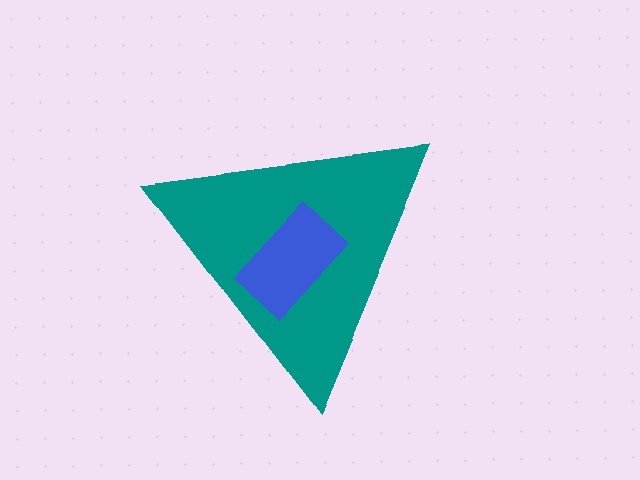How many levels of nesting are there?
2.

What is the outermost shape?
The teal triangle.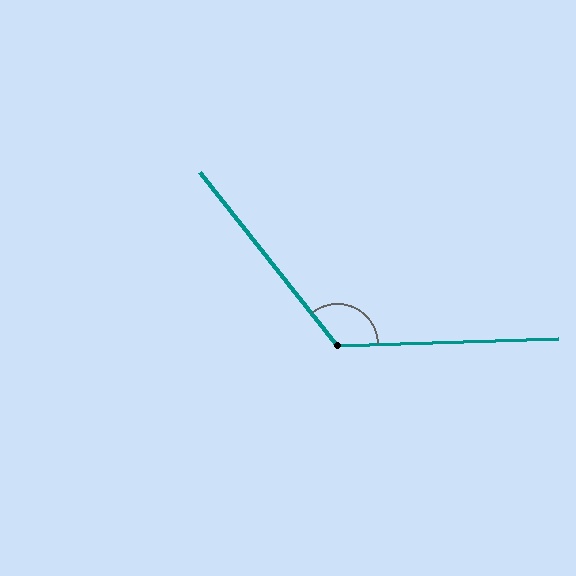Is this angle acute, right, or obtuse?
It is obtuse.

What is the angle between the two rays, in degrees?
Approximately 127 degrees.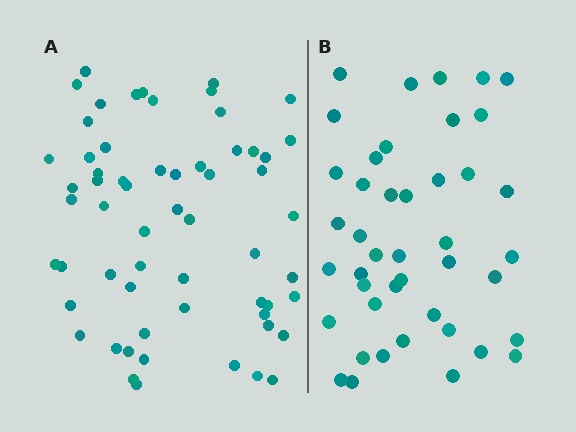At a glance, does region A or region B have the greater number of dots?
Region A (the left region) has more dots.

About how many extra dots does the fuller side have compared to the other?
Region A has approximately 15 more dots than region B.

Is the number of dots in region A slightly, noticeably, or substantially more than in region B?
Region A has noticeably more, but not dramatically so. The ratio is roughly 1.4 to 1.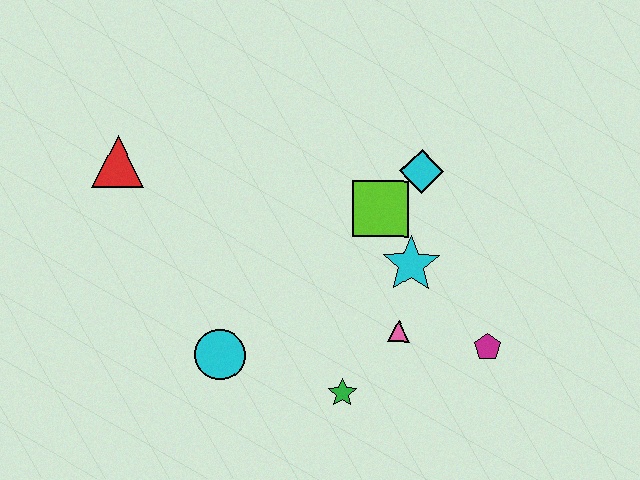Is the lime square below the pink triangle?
No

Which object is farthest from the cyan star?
The red triangle is farthest from the cyan star.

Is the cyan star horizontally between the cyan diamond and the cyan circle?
Yes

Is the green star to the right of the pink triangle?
No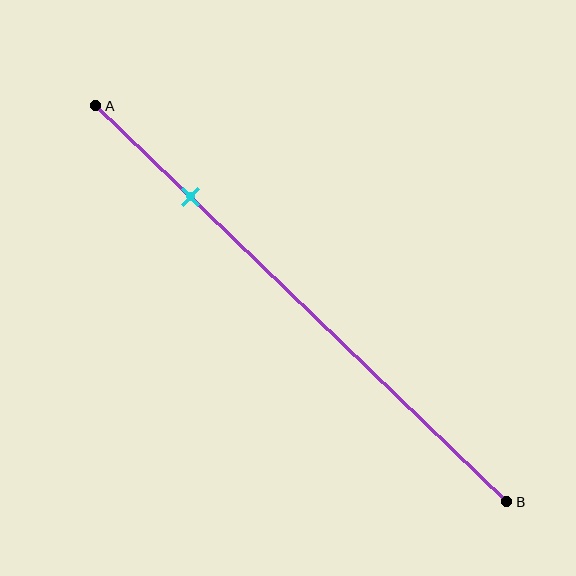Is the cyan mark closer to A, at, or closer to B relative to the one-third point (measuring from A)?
The cyan mark is closer to point A than the one-third point of segment AB.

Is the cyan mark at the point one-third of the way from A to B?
No, the mark is at about 25% from A, not at the 33% one-third point.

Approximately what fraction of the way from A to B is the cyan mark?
The cyan mark is approximately 25% of the way from A to B.